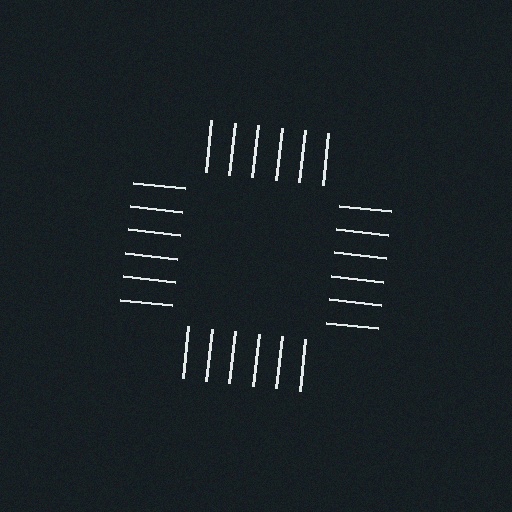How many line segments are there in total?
24 — 6 along each of the 4 edges.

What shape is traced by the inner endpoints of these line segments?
An illusory square — the line segments terminate on its edges but no continuous stroke is drawn.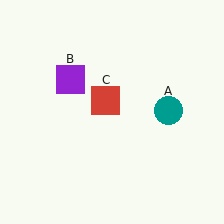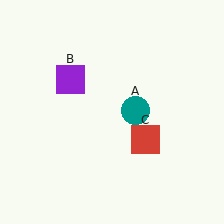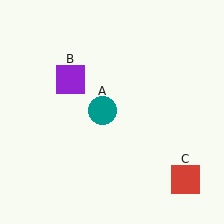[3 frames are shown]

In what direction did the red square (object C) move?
The red square (object C) moved down and to the right.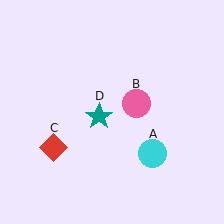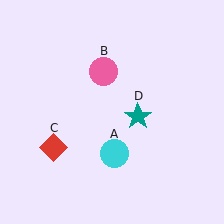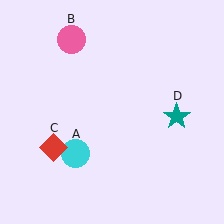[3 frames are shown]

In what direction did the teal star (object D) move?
The teal star (object D) moved right.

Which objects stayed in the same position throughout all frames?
Red diamond (object C) remained stationary.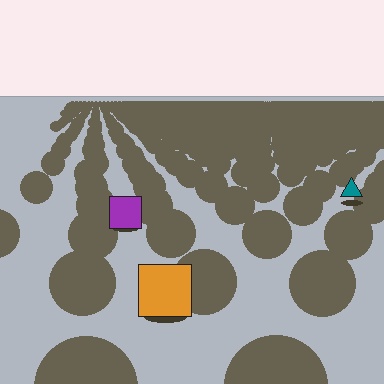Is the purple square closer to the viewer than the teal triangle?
Yes. The purple square is closer — you can tell from the texture gradient: the ground texture is coarser near it.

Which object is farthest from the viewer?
The teal triangle is farthest from the viewer. It appears smaller and the ground texture around it is denser.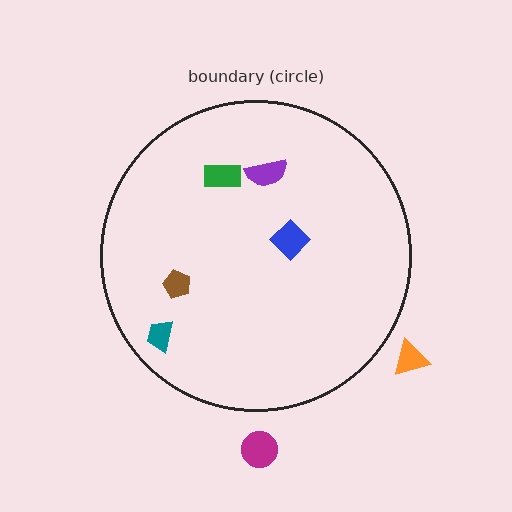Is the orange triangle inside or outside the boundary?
Outside.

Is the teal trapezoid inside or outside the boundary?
Inside.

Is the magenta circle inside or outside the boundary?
Outside.